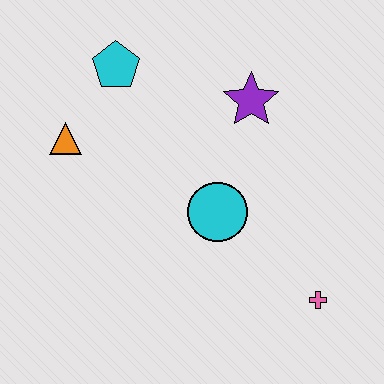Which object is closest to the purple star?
The cyan circle is closest to the purple star.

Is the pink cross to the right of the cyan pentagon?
Yes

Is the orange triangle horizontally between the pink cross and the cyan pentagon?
No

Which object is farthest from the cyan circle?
The cyan pentagon is farthest from the cyan circle.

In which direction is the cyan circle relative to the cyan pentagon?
The cyan circle is below the cyan pentagon.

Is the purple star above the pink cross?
Yes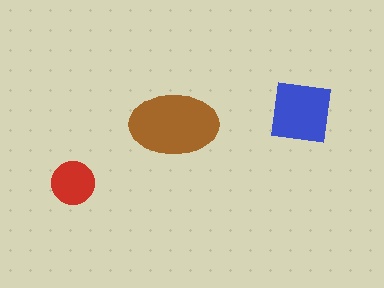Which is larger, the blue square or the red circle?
The blue square.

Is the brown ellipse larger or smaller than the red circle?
Larger.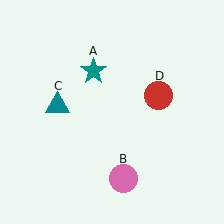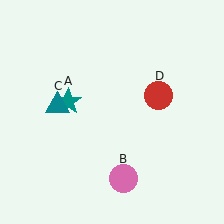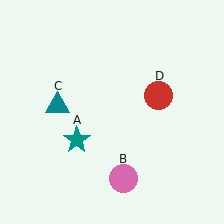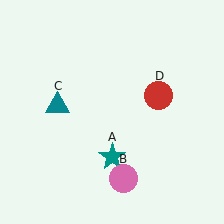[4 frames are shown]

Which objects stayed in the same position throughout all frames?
Pink circle (object B) and teal triangle (object C) and red circle (object D) remained stationary.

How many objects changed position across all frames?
1 object changed position: teal star (object A).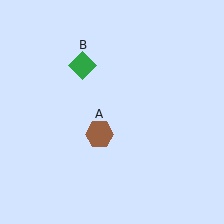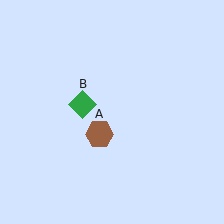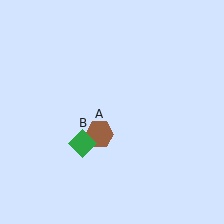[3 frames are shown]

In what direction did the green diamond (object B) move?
The green diamond (object B) moved down.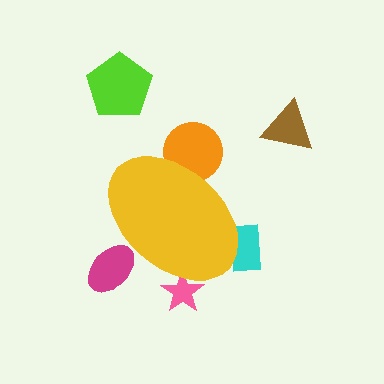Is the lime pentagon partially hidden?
No, the lime pentagon is fully visible.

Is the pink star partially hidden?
Yes, the pink star is partially hidden behind the yellow ellipse.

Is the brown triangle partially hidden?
No, the brown triangle is fully visible.